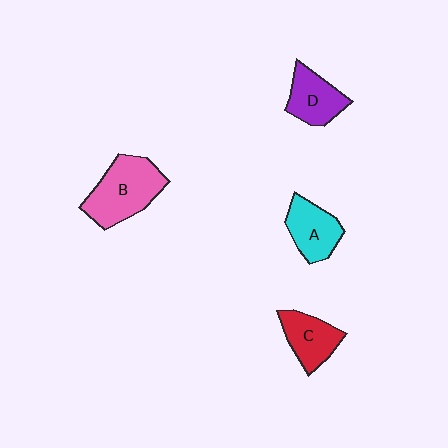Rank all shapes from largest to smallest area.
From largest to smallest: B (pink), A (cyan), D (purple), C (red).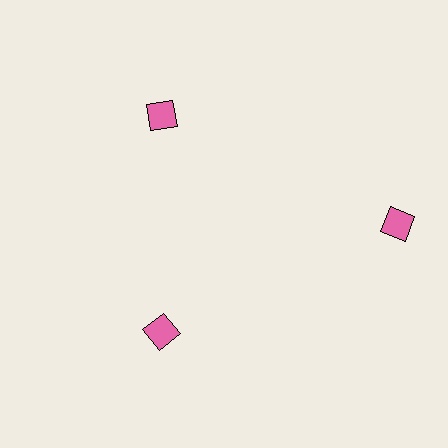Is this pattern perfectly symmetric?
No. The 3 pink squares are arranged in a ring, but one element near the 3 o'clock position is pushed outward from the center, breaking the 3-fold rotational symmetry.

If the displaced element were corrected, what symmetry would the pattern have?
It would have 3-fold rotational symmetry — the pattern would map onto itself every 120 degrees.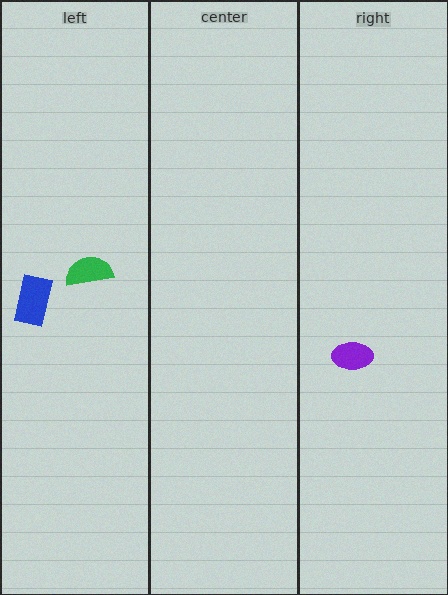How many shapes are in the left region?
2.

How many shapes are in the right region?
1.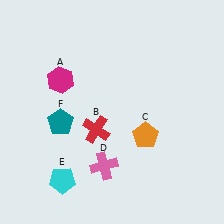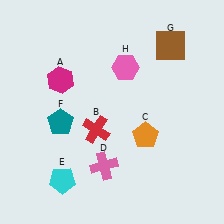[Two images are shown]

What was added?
A brown square (G), a pink hexagon (H) were added in Image 2.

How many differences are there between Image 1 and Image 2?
There are 2 differences between the two images.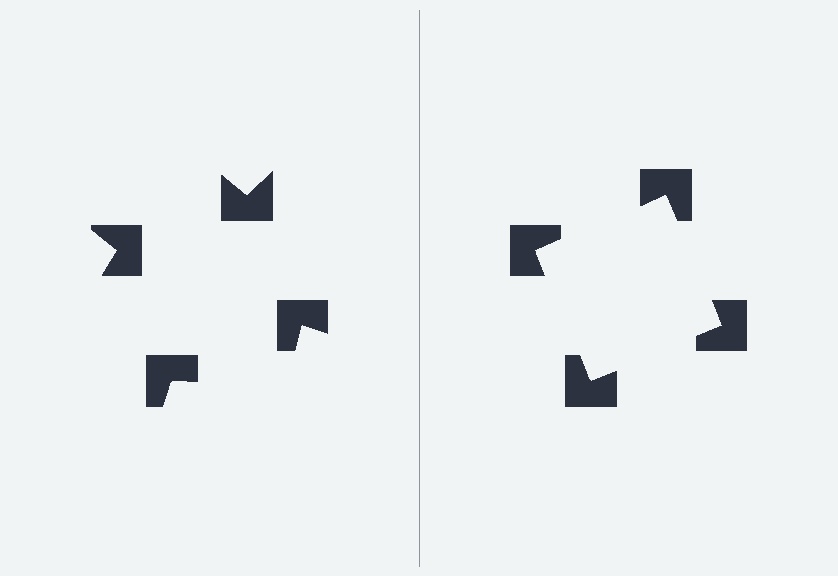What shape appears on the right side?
An illusory square.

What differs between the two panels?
The notched squares are positioned identically on both sides; only the wedge orientations differ. On the right they align to a square; on the left they are misaligned.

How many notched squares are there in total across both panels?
8 — 4 on each side.